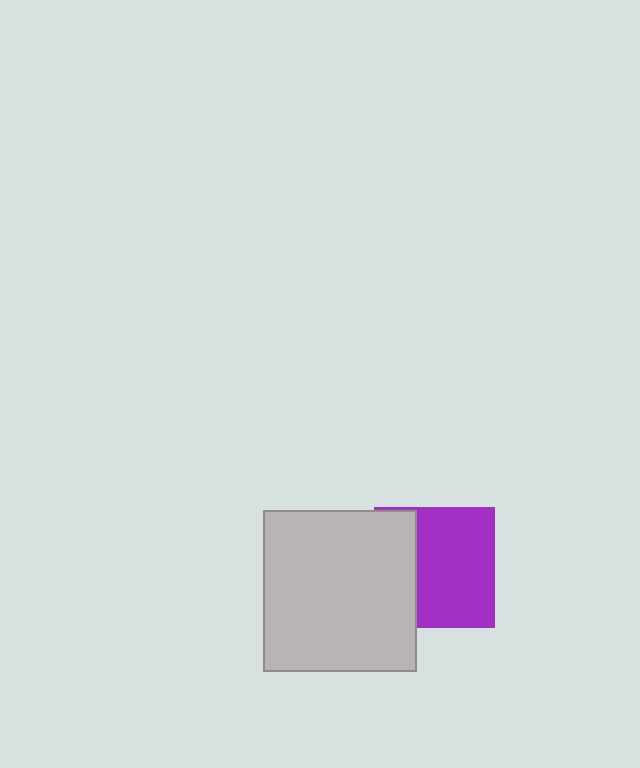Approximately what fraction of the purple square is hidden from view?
Roughly 35% of the purple square is hidden behind the light gray rectangle.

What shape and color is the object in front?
The object in front is a light gray rectangle.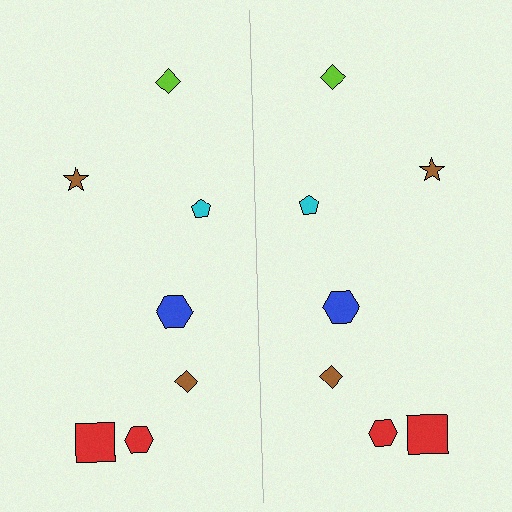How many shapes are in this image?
There are 14 shapes in this image.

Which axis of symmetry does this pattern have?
The pattern has a vertical axis of symmetry running through the center of the image.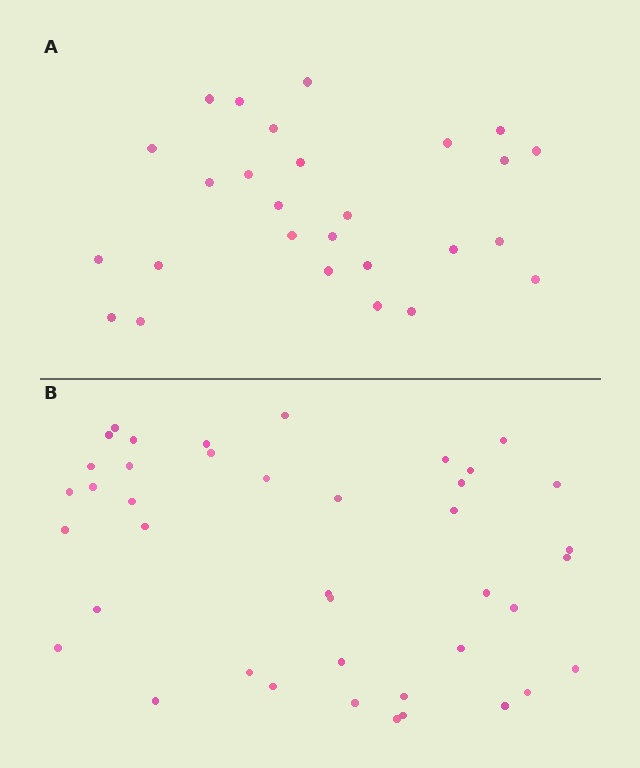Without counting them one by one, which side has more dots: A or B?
Region B (the bottom region) has more dots.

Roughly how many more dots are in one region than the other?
Region B has approximately 15 more dots than region A.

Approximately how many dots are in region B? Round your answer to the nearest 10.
About 40 dots. (The exact count is 41, which rounds to 40.)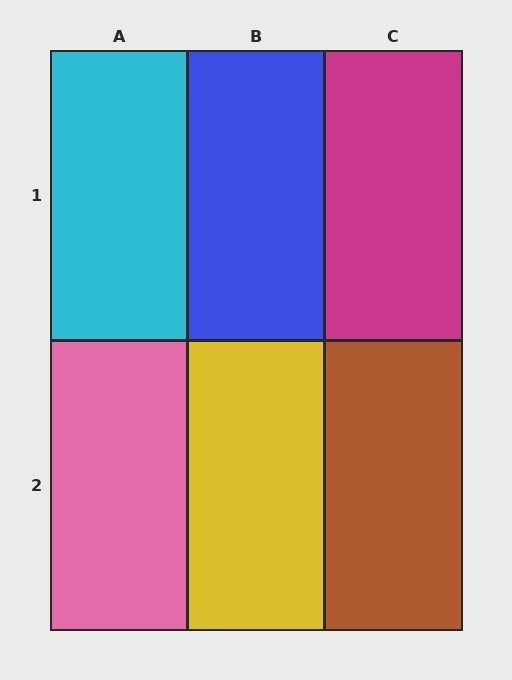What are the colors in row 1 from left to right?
Cyan, blue, magenta.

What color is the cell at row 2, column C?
Brown.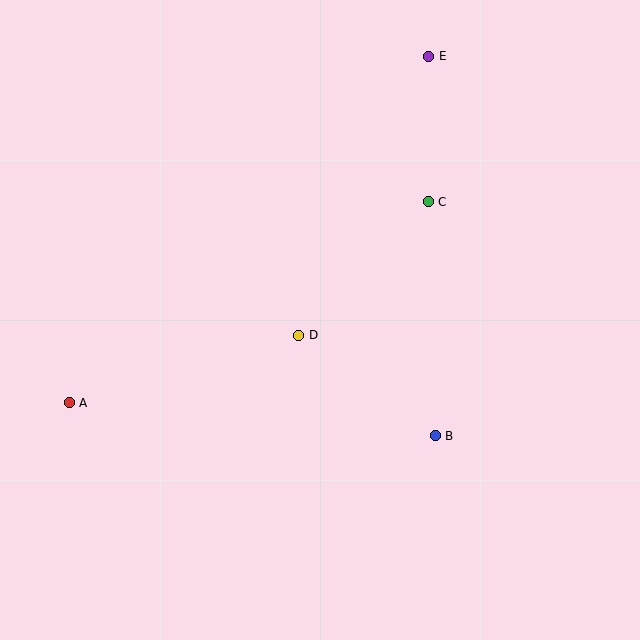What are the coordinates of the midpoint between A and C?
The midpoint between A and C is at (249, 302).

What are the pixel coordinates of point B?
Point B is at (435, 436).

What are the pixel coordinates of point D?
Point D is at (299, 335).